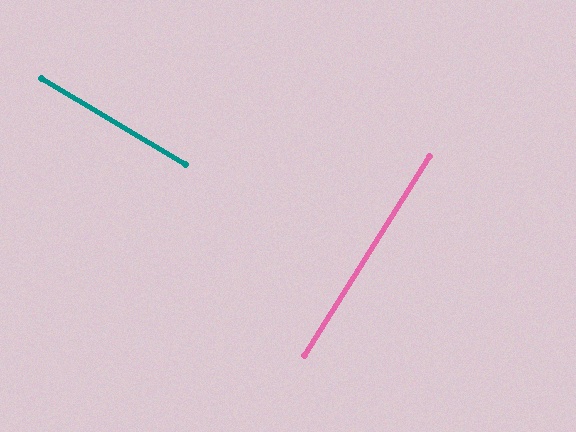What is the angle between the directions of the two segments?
Approximately 89 degrees.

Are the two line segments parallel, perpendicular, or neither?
Perpendicular — they meet at approximately 89°.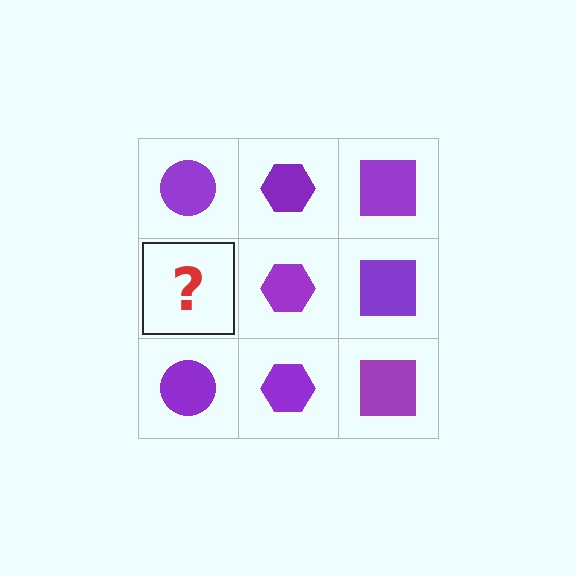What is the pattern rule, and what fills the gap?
The rule is that each column has a consistent shape. The gap should be filled with a purple circle.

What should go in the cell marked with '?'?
The missing cell should contain a purple circle.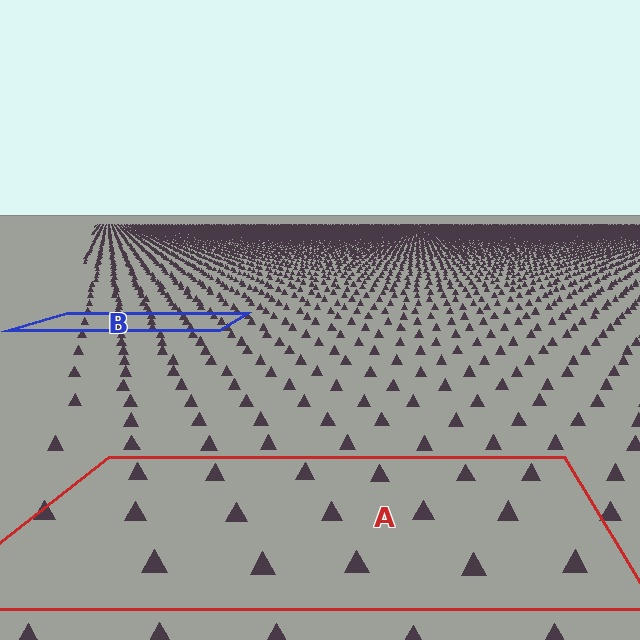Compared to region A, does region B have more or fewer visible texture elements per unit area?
Region B has more texture elements per unit area — they are packed more densely because it is farther away.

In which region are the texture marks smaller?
The texture marks are smaller in region B, because it is farther away.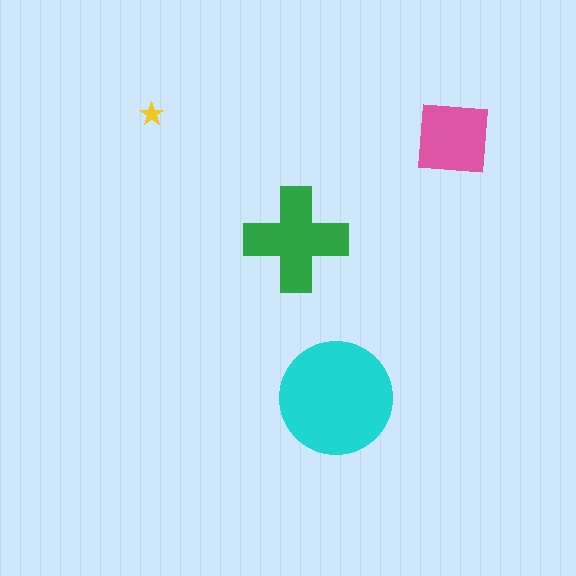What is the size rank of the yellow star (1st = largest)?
4th.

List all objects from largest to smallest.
The cyan circle, the green cross, the pink square, the yellow star.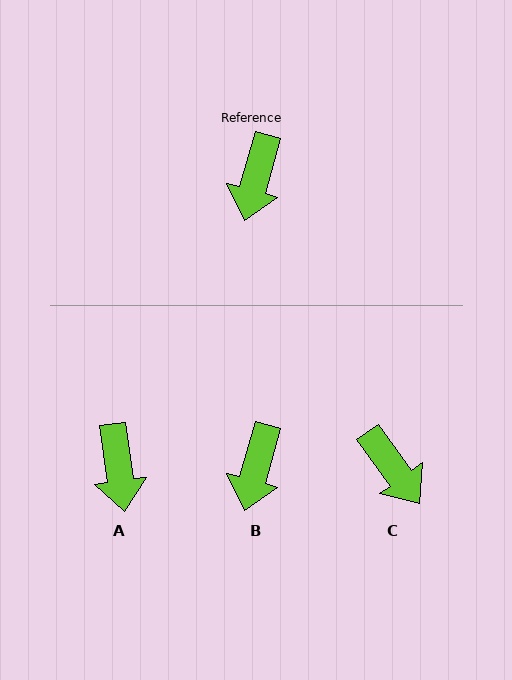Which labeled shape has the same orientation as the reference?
B.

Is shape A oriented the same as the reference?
No, it is off by about 23 degrees.